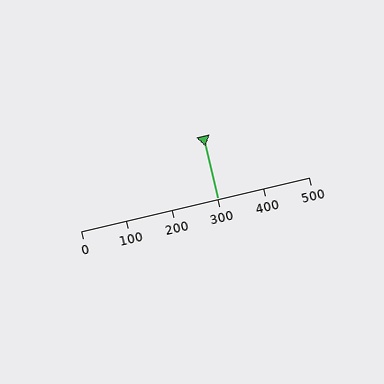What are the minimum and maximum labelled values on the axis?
The axis runs from 0 to 500.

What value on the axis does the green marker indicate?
The marker indicates approximately 300.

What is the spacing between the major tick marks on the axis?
The major ticks are spaced 100 apart.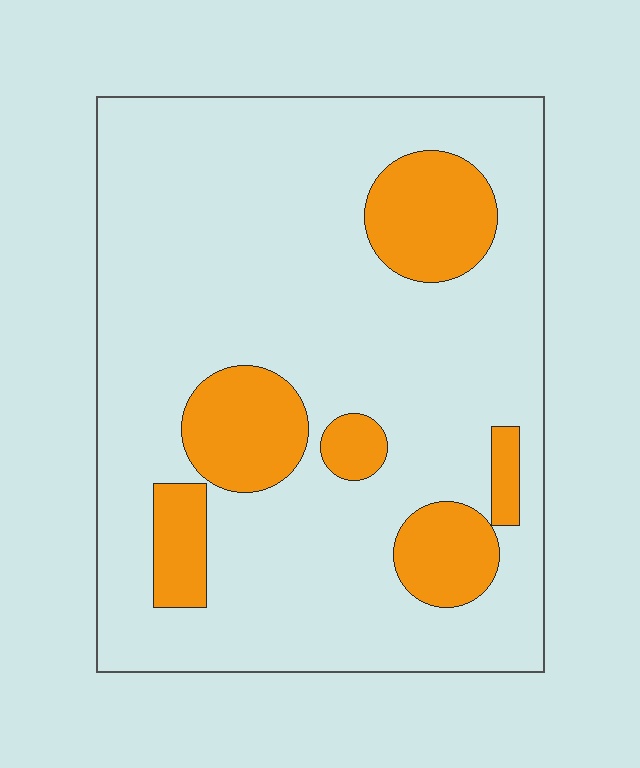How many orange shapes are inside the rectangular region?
6.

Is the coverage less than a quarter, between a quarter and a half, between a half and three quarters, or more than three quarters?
Less than a quarter.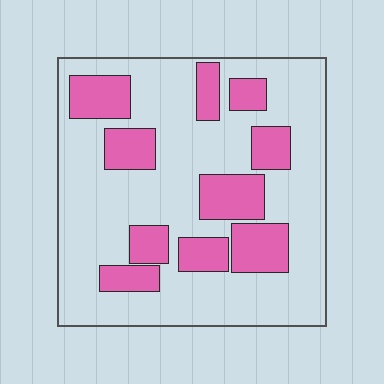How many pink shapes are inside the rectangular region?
10.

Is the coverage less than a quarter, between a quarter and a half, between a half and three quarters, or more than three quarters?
Between a quarter and a half.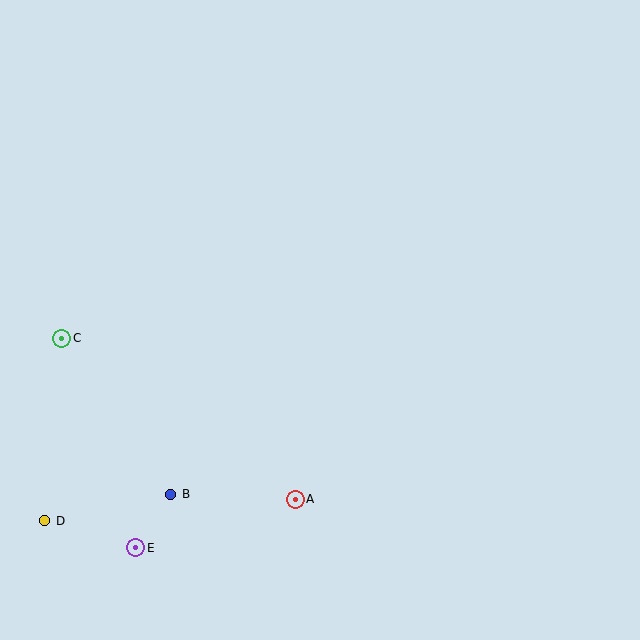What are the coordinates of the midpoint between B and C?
The midpoint between B and C is at (116, 416).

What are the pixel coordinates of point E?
Point E is at (136, 548).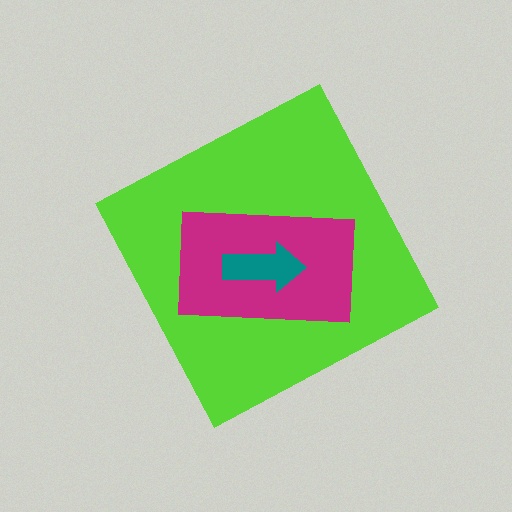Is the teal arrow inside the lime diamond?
Yes.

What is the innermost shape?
The teal arrow.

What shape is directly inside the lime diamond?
The magenta rectangle.